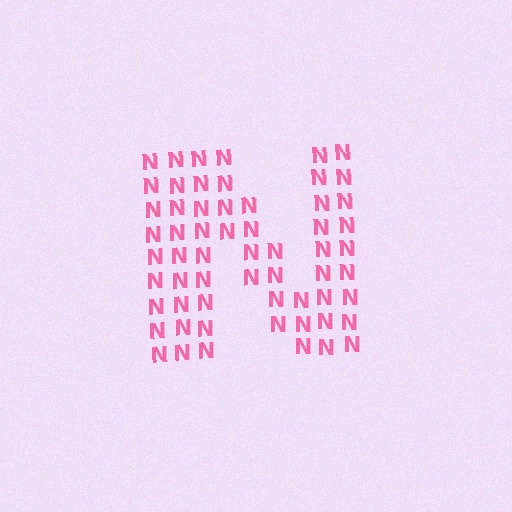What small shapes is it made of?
It is made of small letter N's.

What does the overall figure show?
The overall figure shows the letter N.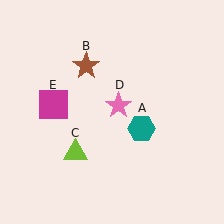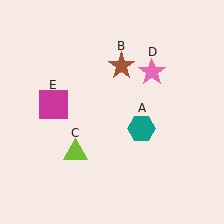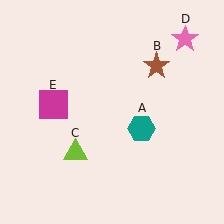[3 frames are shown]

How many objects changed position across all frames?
2 objects changed position: brown star (object B), pink star (object D).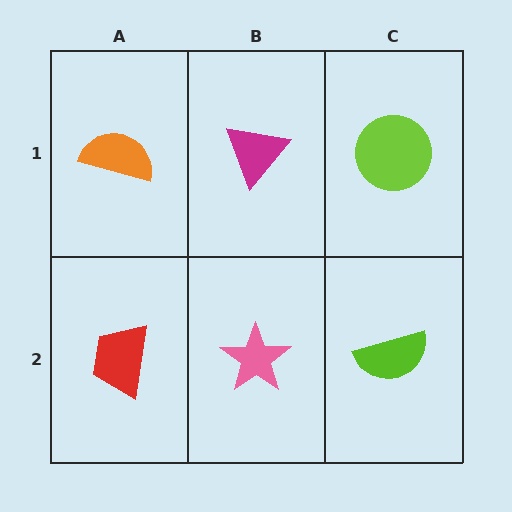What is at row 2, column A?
A red trapezoid.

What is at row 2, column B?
A pink star.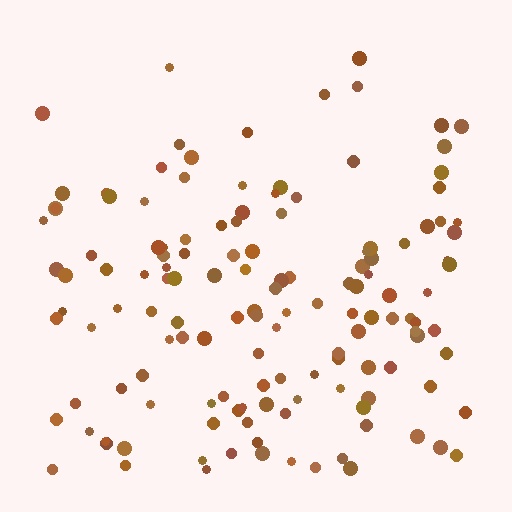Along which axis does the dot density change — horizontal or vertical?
Vertical.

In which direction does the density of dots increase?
From top to bottom, with the bottom side densest.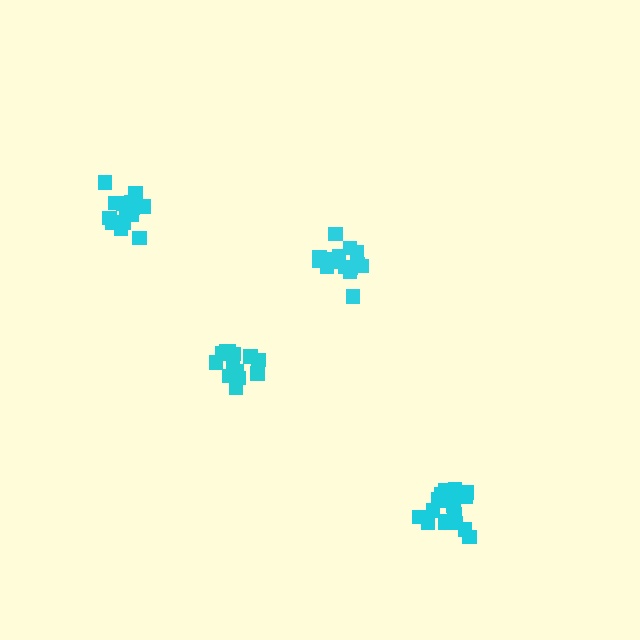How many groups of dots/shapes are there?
There are 4 groups.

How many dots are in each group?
Group 1: 16 dots, Group 2: 13 dots, Group 3: 17 dots, Group 4: 19 dots (65 total).